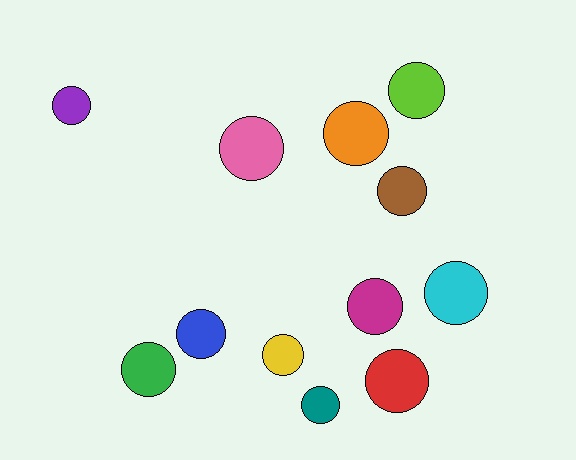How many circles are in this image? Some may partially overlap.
There are 12 circles.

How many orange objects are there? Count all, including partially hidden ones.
There is 1 orange object.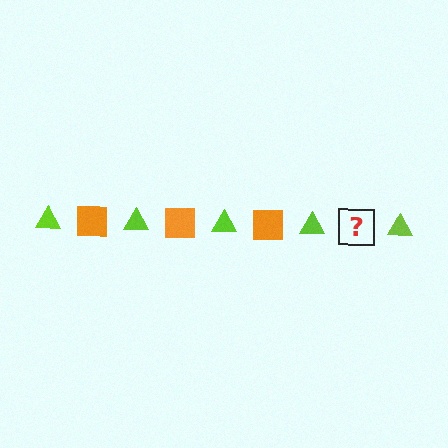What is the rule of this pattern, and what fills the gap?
The rule is that the pattern alternates between lime triangle and orange square. The gap should be filled with an orange square.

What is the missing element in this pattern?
The missing element is an orange square.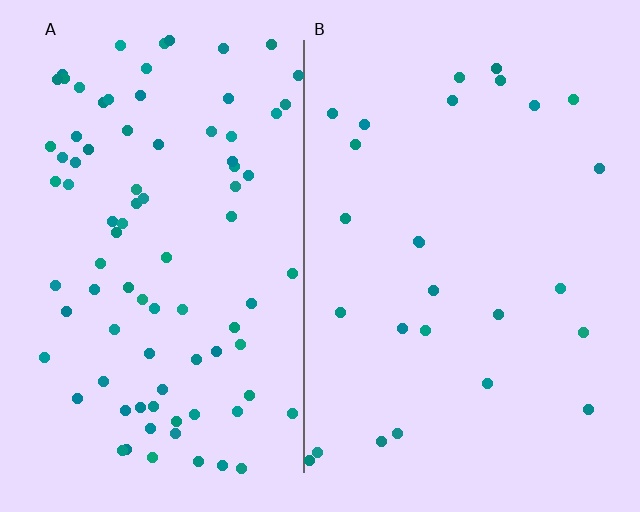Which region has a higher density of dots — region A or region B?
A (the left).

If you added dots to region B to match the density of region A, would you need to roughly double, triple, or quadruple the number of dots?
Approximately triple.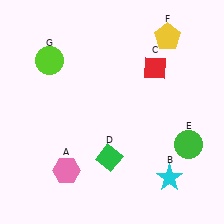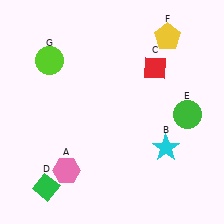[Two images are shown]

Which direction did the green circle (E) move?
The green circle (E) moved up.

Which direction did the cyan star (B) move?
The cyan star (B) moved up.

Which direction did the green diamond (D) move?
The green diamond (D) moved left.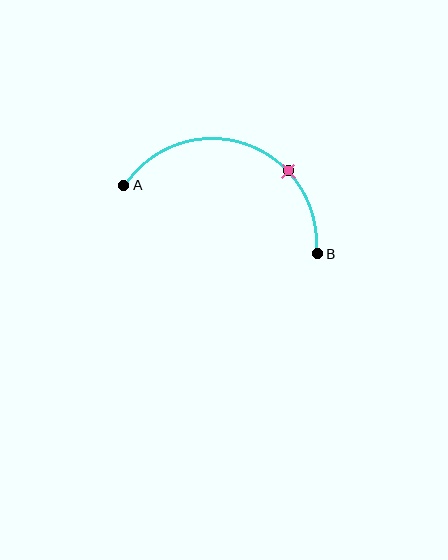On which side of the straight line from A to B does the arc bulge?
The arc bulges above the straight line connecting A and B.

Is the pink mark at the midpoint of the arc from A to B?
No. The pink mark lies on the arc but is closer to endpoint B. The arc midpoint would be at the point on the curve equidistant along the arc from both A and B.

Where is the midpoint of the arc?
The arc midpoint is the point on the curve farthest from the straight line joining A and B. It sits above that line.